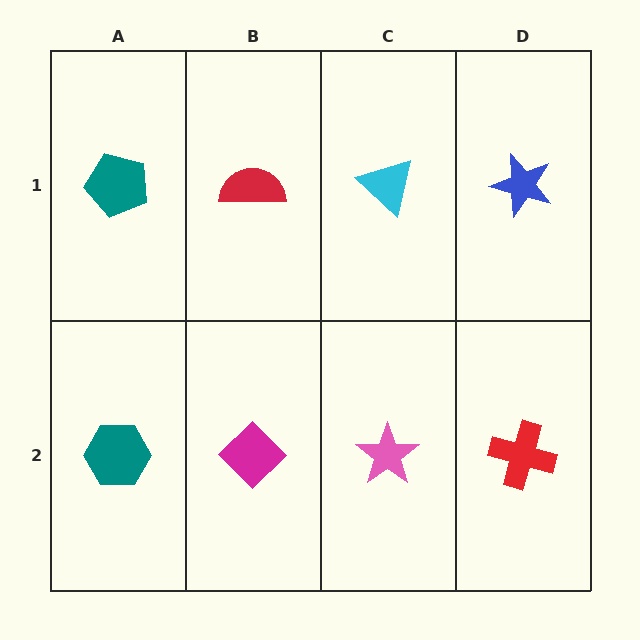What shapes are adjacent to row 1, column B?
A magenta diamond (row 2, column B), a teal pentagon (row 1, column A), a cyan triangle (row 1, column C).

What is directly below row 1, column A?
A teal hexagon.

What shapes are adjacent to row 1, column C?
A pink star (row 2, column C), a red semicircle (row 1, column B), a blue star (row 1, column D).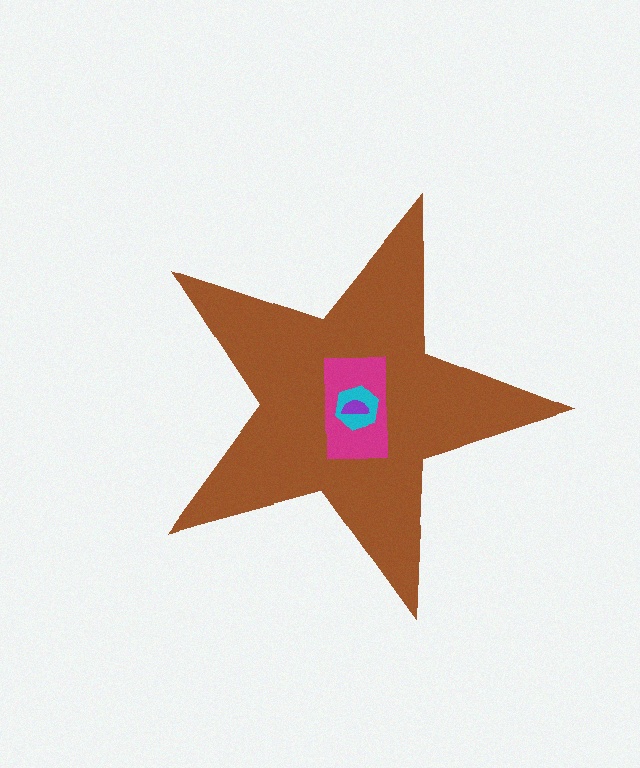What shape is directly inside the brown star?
The magenta rectangle.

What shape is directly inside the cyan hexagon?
The purple semicircle.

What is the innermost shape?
The purple semicircle.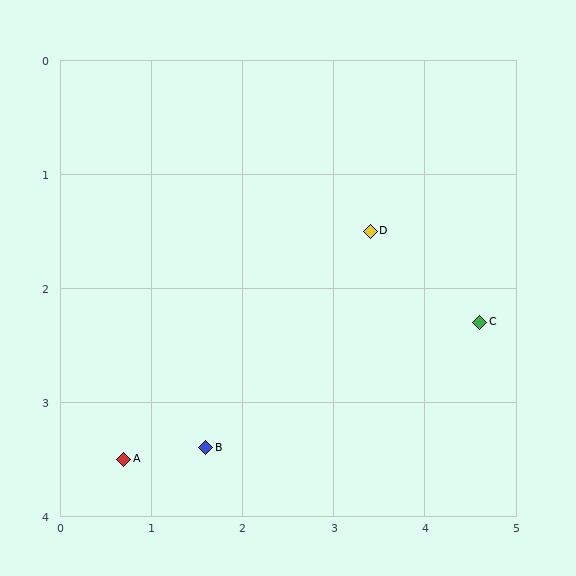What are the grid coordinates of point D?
Point D is at approximately (3.4, 1.5).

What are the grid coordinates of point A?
Point A is at approximately (0.7, 3.5).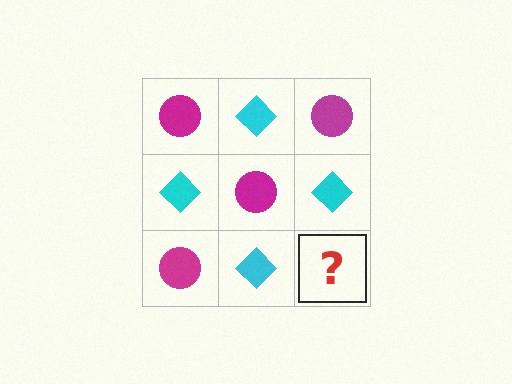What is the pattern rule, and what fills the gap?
The rule is that it alternates magenta circle and cyan diamond in a checkerboard pattern. The gap should be filled with a magenta circle.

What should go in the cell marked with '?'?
The missing cell should contain a magenta circle.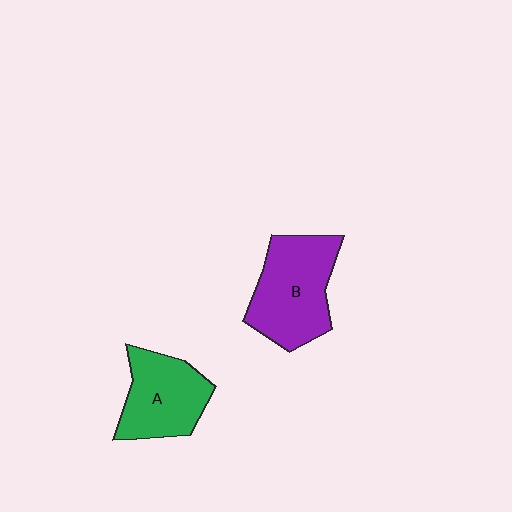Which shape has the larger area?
Shape B (purple).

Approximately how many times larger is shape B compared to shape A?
Approximately 1.2 times.